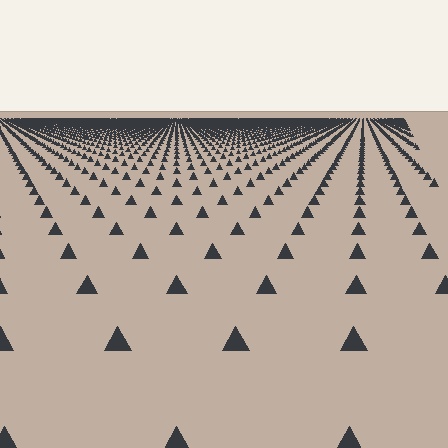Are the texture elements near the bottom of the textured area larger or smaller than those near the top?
Larger. Near the bottom, elements are closer to the viewer and appear at a bigger on-screen size.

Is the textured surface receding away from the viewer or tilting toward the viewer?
The surface is receding away from the viewer. Texture elements get smaller and denser toward the top.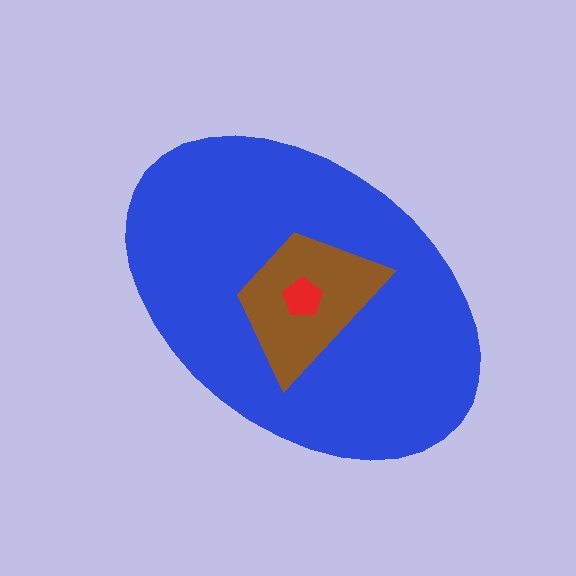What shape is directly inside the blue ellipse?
The brown trapezoid.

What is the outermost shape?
The blue ellipse.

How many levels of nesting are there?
3.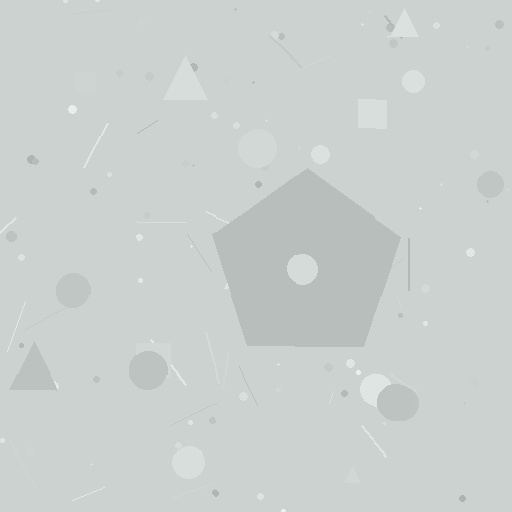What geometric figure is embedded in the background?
A pentagon is embedded in the background.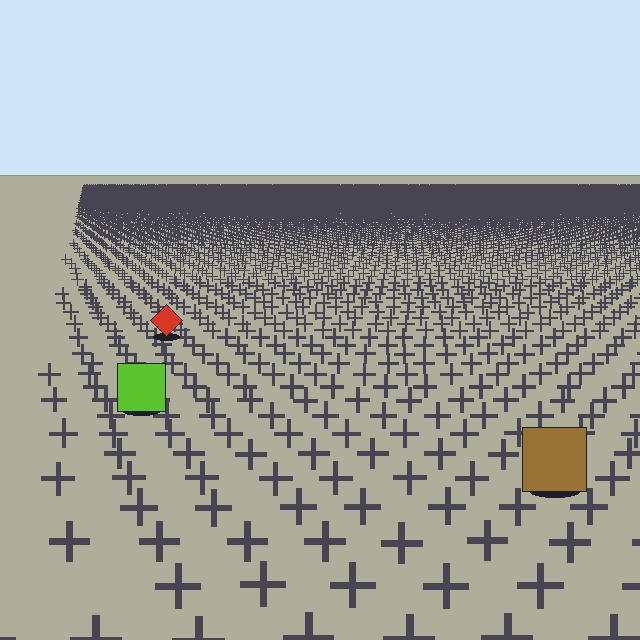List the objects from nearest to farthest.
From nearest to farthest: the brown square, the lime square, the red diamond.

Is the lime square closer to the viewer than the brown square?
No. The brown square is closer — you can tell from the texture gradient: the ground texture is coarser near it.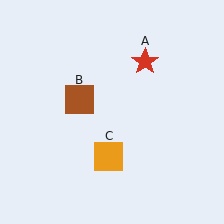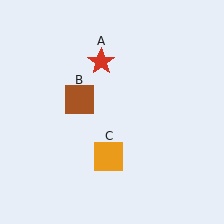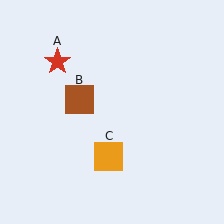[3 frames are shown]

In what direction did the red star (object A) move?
The red star (object A) moved left.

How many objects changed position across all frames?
1 object changed position: red star (object A).